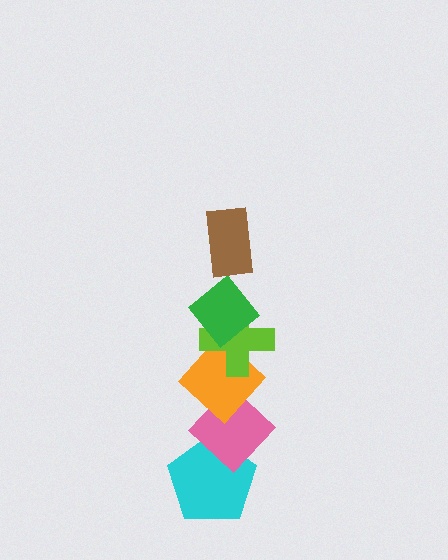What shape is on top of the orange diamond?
The lime cross is on top of the orange diamond.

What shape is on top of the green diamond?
The brown rectangle is on top of the green diamond.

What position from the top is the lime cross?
The lime cross is 3rd from the top.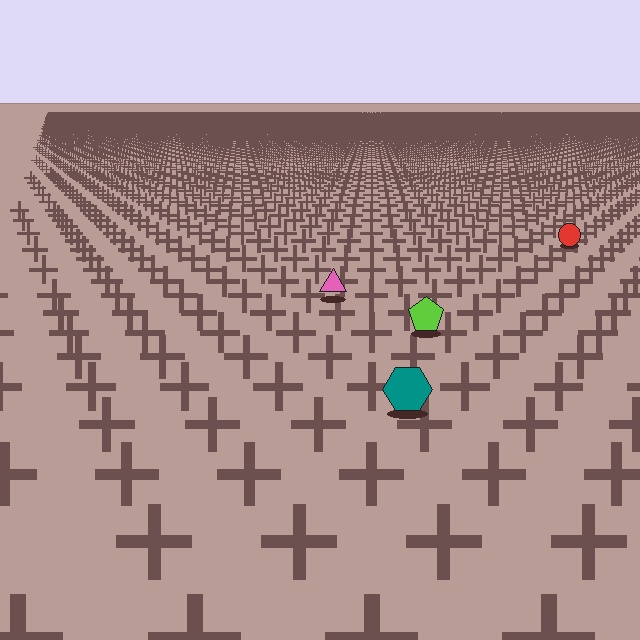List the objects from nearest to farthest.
From nearest to farthest: the teal hexagon, the lime pentagon, the pink triangle, the red circle.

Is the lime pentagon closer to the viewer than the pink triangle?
Yes. The lime pentagon is closer — you can tell from the texture gradient: the ground texture is coarser near it.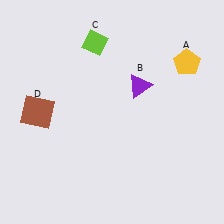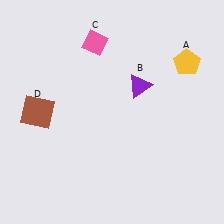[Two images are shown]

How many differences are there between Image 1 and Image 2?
There is 1 difference between the two images.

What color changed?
The diamond (C) changed from lime in Image 1 to pink in Image 2.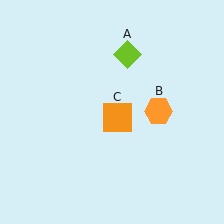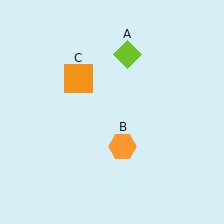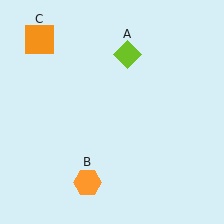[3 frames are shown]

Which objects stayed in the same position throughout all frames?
Lime diamond (object A) remained stationary.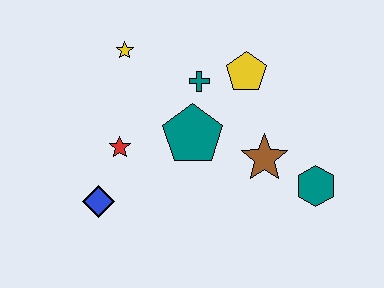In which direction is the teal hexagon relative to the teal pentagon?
The teal hexagon is to the right of the teal pentagon.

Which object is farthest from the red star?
The teal hexagon is farthest from the red star.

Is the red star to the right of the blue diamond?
Yes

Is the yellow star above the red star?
Yes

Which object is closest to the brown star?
The teal hexagon is closest to the brown star.